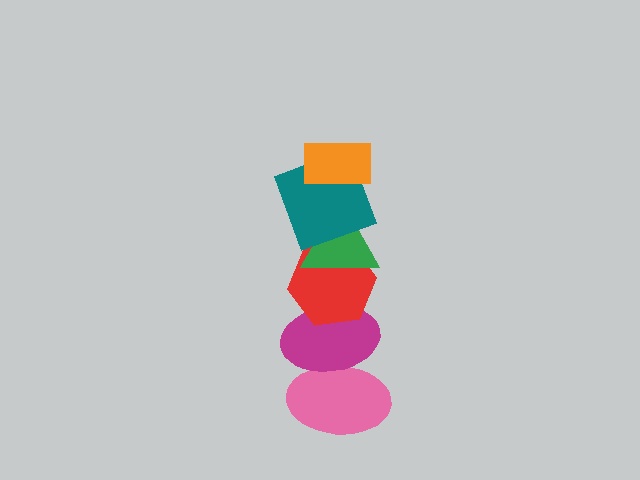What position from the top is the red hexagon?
The red hexagon is 4th from the top.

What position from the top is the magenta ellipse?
The magenta ellipse is 5th from the top.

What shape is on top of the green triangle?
The teal square is on top of the green triangle.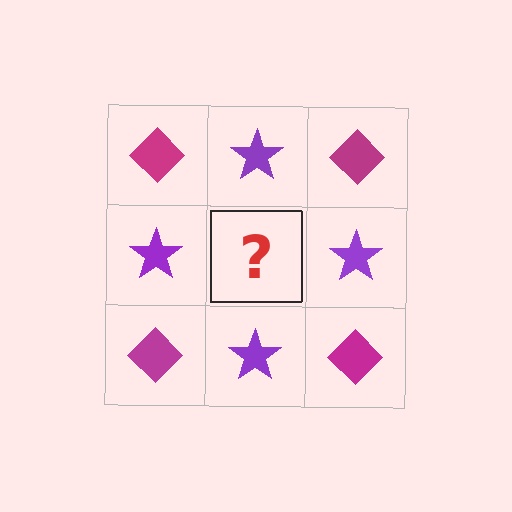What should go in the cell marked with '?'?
The missing cell should contain a magenta diamond.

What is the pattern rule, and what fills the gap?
The rule is that it alternates magenta diamond and purple star in a checkerboard pattern. The gap should be filled with a magenta diamond.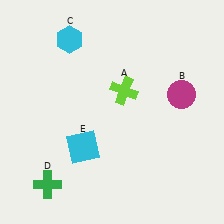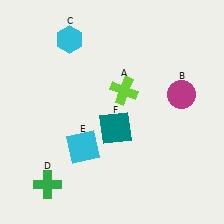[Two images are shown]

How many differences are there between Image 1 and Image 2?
There is 1 difference between the two images.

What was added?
A teal square (F) was added in Image 2.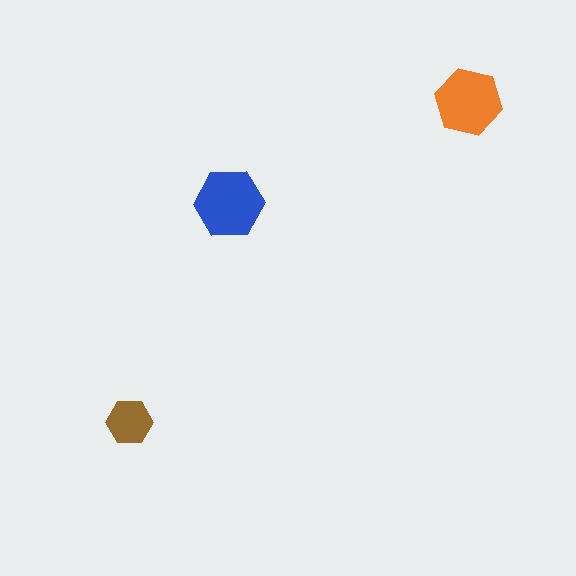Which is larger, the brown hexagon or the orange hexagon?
The orange one.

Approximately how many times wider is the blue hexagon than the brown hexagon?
About 1.5 times wider.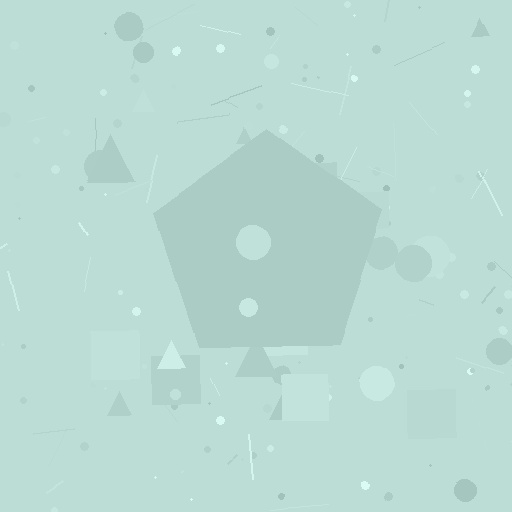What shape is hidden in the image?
A pentagon is hidden in the image.